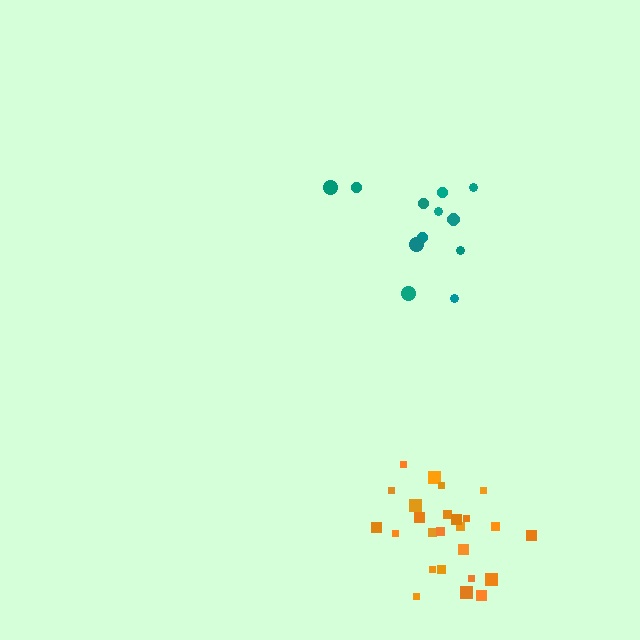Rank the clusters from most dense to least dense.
orange, teal.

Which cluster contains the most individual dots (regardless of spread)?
Orange (25).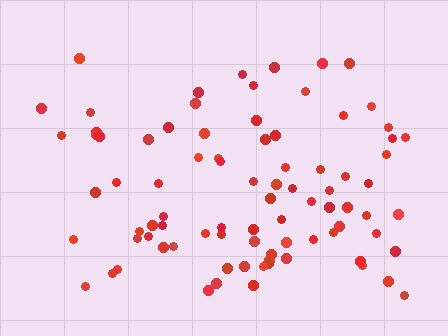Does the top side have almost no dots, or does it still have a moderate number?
Still a moderate number, just noticeably fewer than the bottom.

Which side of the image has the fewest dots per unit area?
The top.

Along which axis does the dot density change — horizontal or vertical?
Vertical.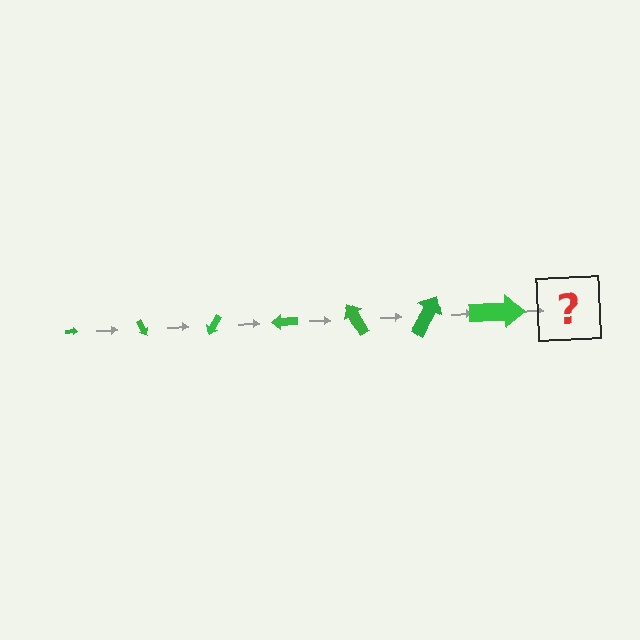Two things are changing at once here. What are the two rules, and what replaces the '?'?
The two rules are that the arrow grows larger each step and it rotates 60 degrees each step. The '?' should be an arrow, larger than the previous one and rotated 420 degrees from the start.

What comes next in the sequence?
The next element should be an arrow, larger than the previous one and rotated 420 degrees from the start.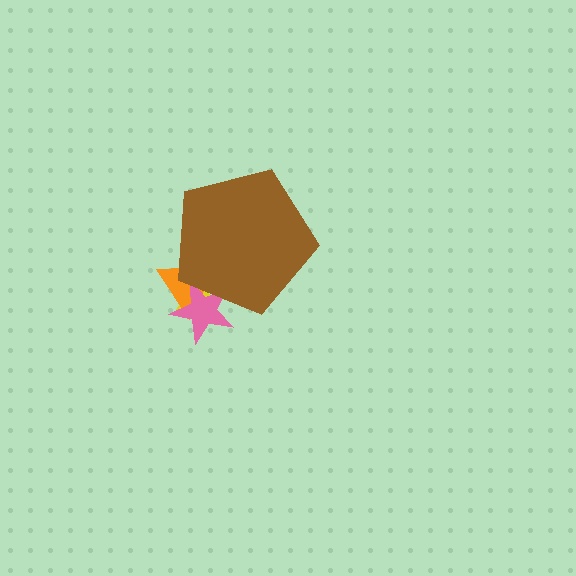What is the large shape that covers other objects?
A brown pentagon.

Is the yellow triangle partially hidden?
Yes, the yellow triangle is partially hidden behind the brown pentagon.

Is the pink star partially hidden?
Yes, the pink star is partially hidden behind the brown pentagon.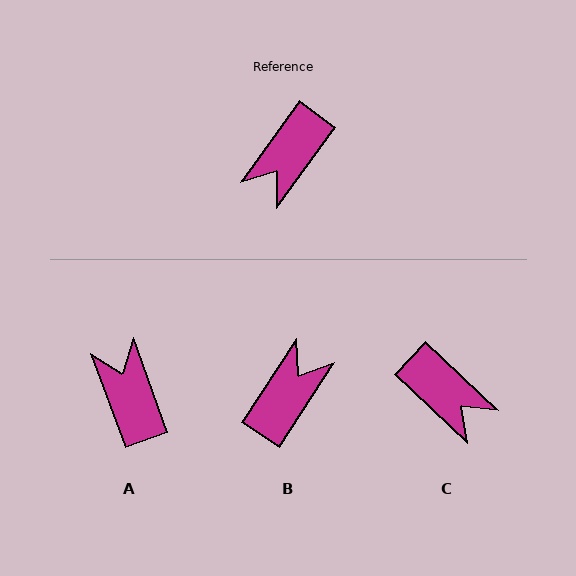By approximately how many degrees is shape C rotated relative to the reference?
Approximately 83 degrees counter-clockwise.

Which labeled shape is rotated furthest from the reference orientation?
B, about 177 degrees away.